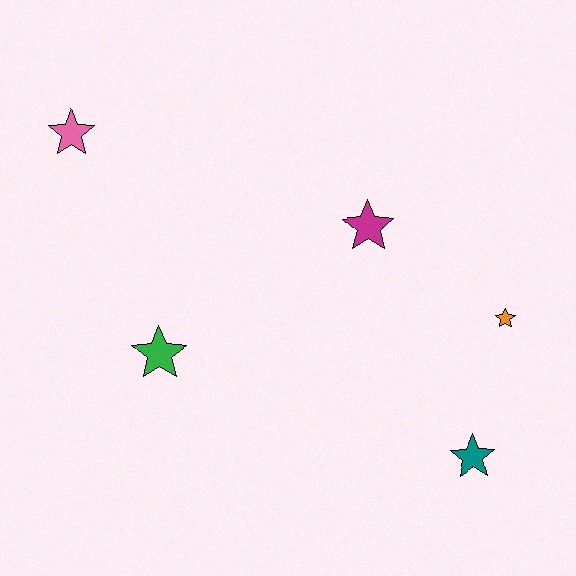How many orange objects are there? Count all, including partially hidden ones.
There is 1 orange object.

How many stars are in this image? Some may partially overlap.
There are 5 stars.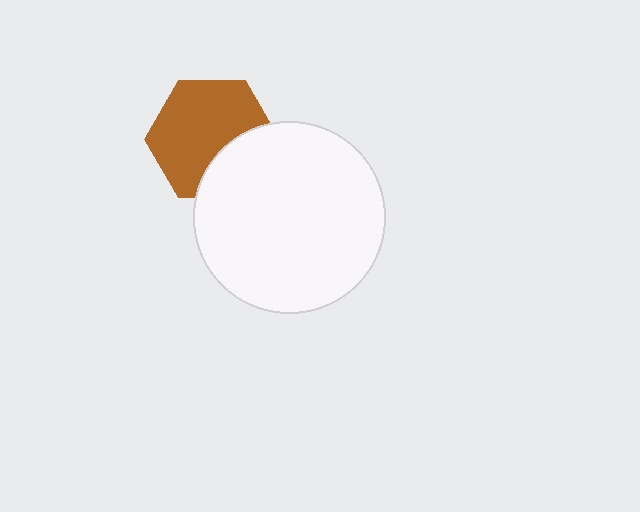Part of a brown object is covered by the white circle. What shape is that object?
It is a hexagon.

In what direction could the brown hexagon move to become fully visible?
The brown hexagon could move toward the upper-left. That would shift it out from behind the white circle entirely.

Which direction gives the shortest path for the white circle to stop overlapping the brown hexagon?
Moving toward the lower-right gives the shortest separation.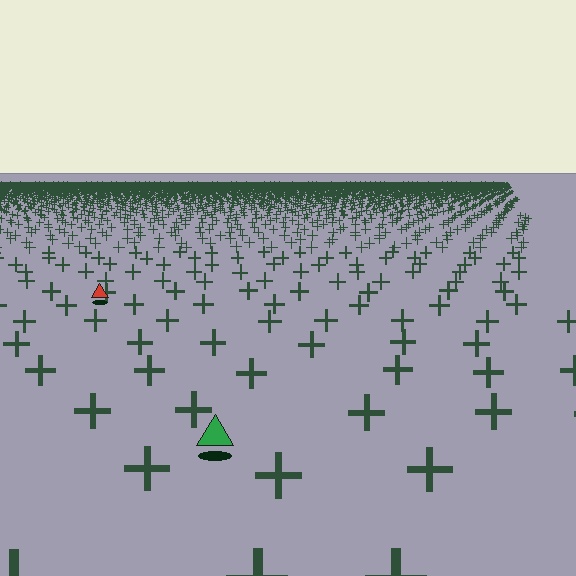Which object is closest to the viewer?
The green triangle is closest. The texture marks near it are larger and more spread out.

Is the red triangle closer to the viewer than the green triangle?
No. The green triangle is closer — you can tell from the texture gradient: the ground texture is coarser near it.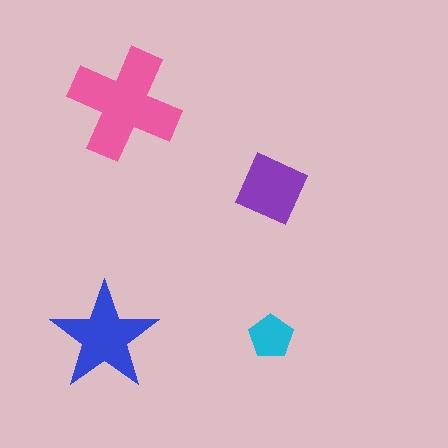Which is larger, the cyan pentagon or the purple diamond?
The purple diamond.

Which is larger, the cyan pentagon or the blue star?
The blue star.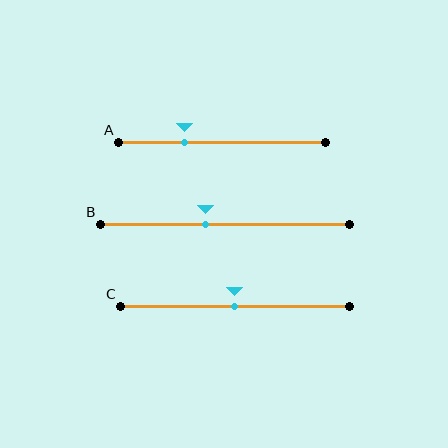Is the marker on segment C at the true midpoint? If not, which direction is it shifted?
Yes, the marker on segment C is at the true midpoint.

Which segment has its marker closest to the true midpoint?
Segment C has its marker closest to the true midpoint.